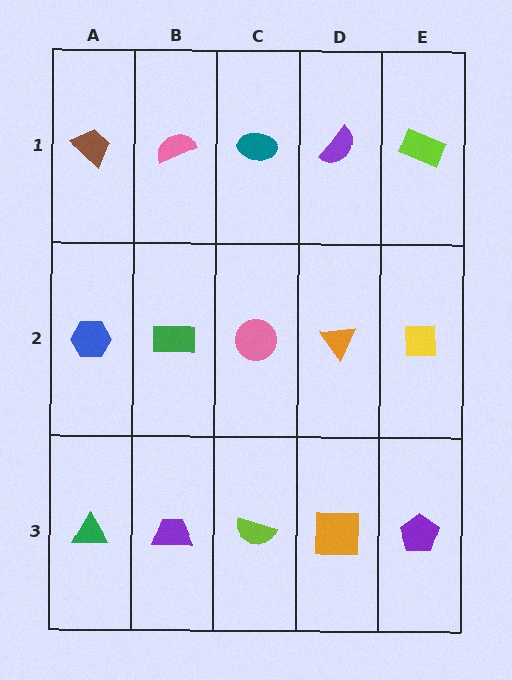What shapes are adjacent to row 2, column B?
A pink semicircle (row 1, column B), a purple trapezoid (row 3, column B), a blue hexagon (row 2, column A), a pink circle (row 2, column C).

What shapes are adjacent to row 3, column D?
An orange triangle (row 2, column D), a lime semicircle (row 3, column C), a purple pentagon (row 3, column E).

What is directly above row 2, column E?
A lime rectangle.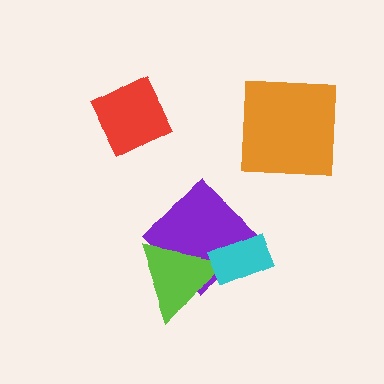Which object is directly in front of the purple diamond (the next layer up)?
The lime triangle is directly in front of the purple diamond.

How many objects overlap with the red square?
0 objects overlap with the red square.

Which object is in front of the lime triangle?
The cyan rectangle is in front of the lime triangle.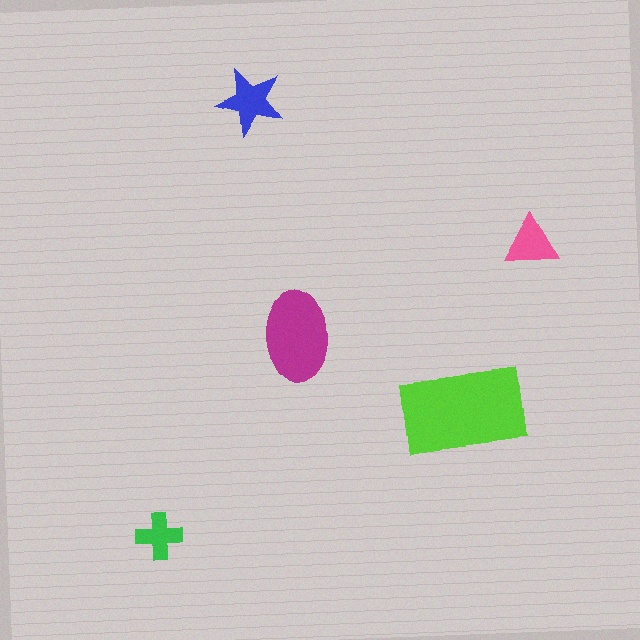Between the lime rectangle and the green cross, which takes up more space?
The lime rectangle.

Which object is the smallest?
The green cross.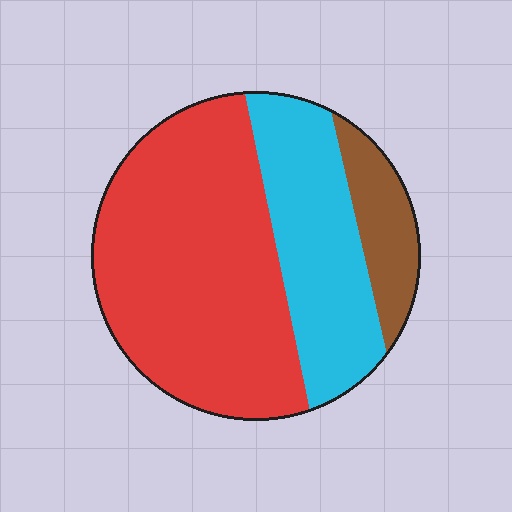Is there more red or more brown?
Red.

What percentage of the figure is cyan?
Cyan covers around 30% of the figure.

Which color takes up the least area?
Brown, at roughly 10%.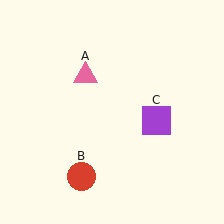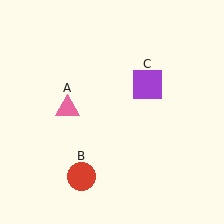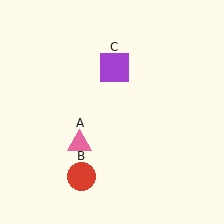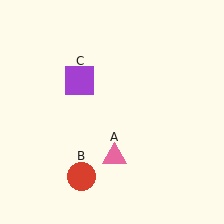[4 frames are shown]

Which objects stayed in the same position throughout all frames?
Red circle (object B) remained stationary.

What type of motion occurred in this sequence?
The pink triangle (object A), purple square (object C) rotated counterclockwise around the center of the scene.